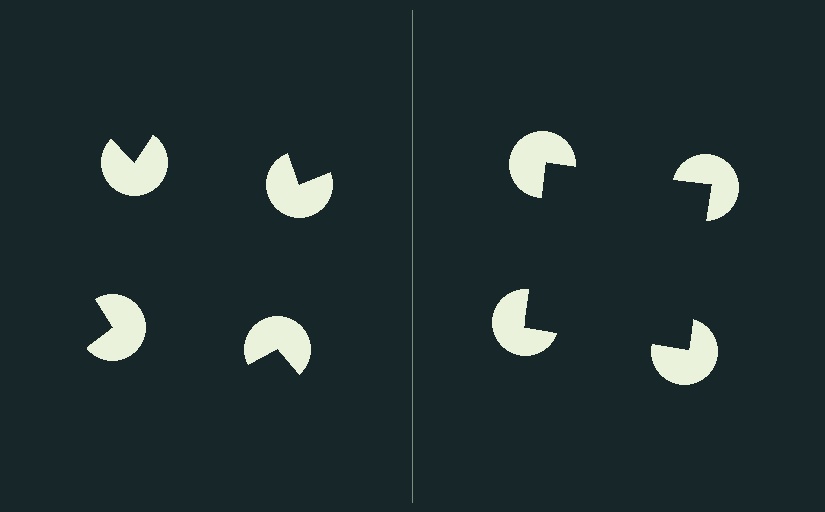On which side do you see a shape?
An illusory square appears on the right side. On the left side the wedge cuts are rotated, so no coherent shape forms.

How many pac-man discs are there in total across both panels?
8 — 4 on each side.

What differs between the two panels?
The pac-man discs are positioned identically on both sides; only the wedge orientations differ. On the right they align to a square; on the left they are misaligned.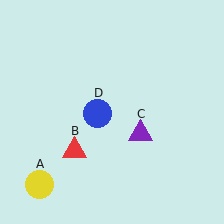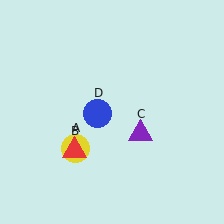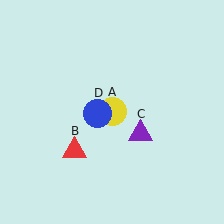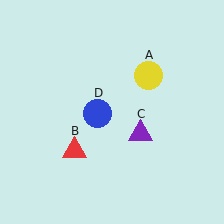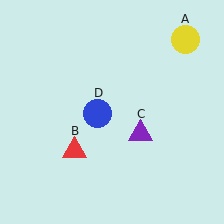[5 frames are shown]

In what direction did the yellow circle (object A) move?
The yellow circle (object A) moved up and to the right.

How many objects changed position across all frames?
1 object changed position: yellow circle (object A).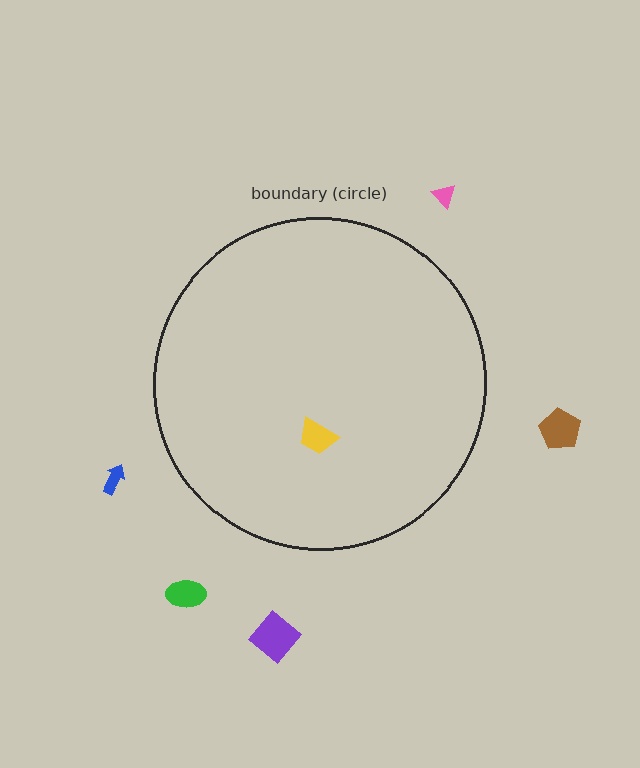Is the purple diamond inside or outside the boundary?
Outside.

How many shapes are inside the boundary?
1 inside, 5 outside.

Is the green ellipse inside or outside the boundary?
Outside.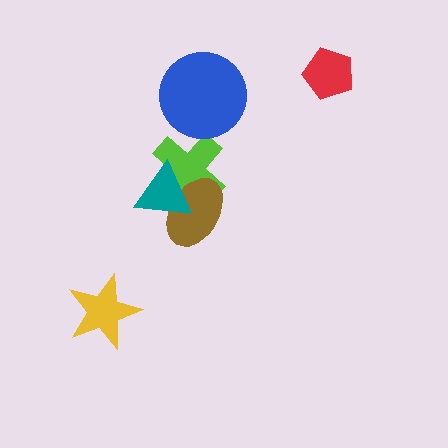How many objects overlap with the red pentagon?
0 objects overlap with the red pentagon.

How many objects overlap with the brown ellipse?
2 objects overlap with the brown ellipse.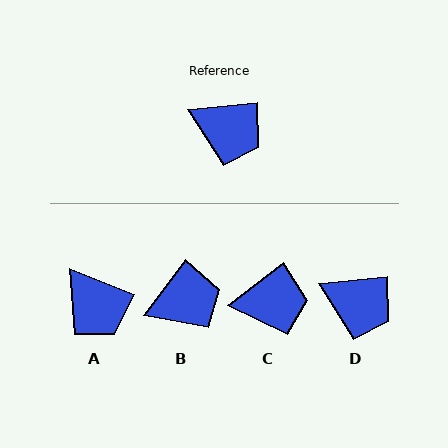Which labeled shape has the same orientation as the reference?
D.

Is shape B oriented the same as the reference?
No, it is off by about 47 degrees.